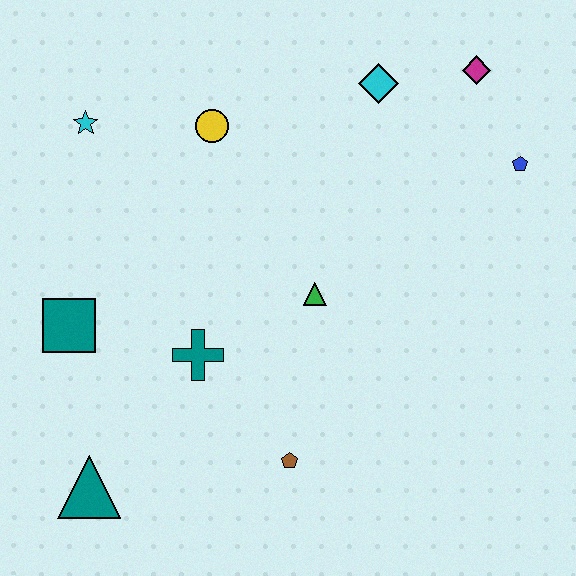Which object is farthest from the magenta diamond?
The teal triangle is farthest from the magenta diamond.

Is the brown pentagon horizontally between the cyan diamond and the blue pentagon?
No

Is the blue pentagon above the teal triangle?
Yes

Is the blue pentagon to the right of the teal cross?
Yes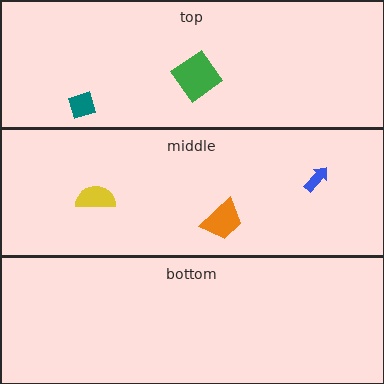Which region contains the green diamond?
The top region.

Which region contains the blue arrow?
The middle region.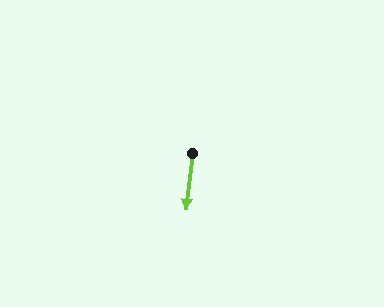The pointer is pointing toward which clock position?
Roughly 6 o'clock.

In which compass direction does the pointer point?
South.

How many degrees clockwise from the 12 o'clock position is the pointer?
Approximately 187 degrees.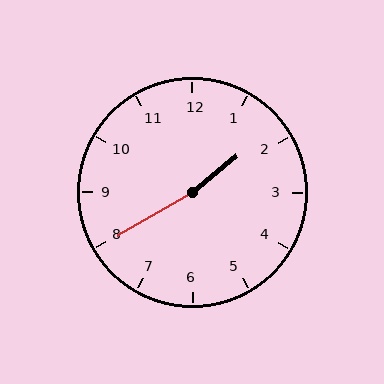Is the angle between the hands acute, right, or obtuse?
It is obtuse.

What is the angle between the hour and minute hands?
Approximately 170 degrees.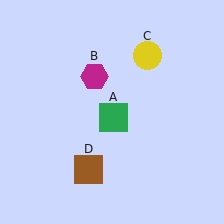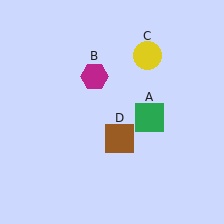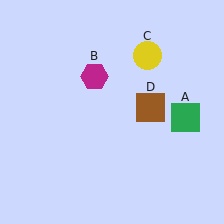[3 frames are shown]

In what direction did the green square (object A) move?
The green square (object A) moved right.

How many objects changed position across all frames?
2 objects changed position: green square (object A), brown square (object D).